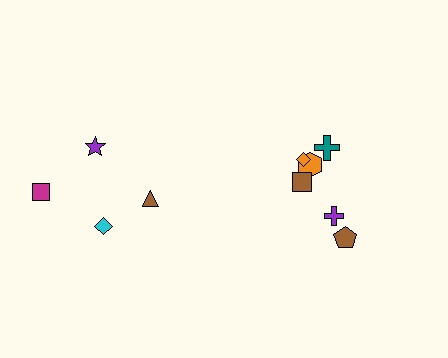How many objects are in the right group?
There are 6 objects.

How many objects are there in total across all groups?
There are 10 objects.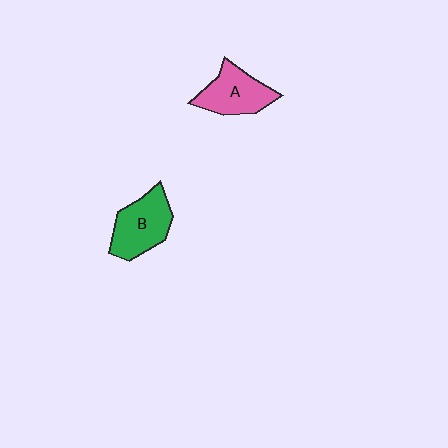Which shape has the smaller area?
Shape A (pink).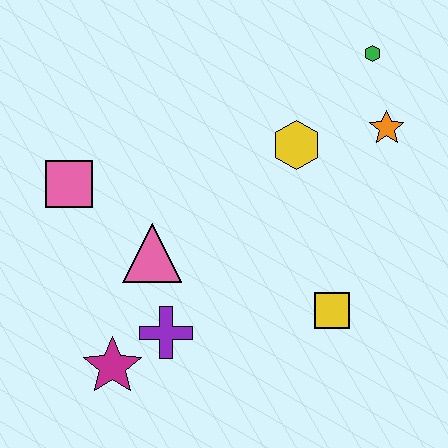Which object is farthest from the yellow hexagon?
The magenta star is farthest from the yellow hexagon.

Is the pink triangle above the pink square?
No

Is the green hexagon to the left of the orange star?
Yes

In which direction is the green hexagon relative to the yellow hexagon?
The green hexagon is above the yellow hexagon.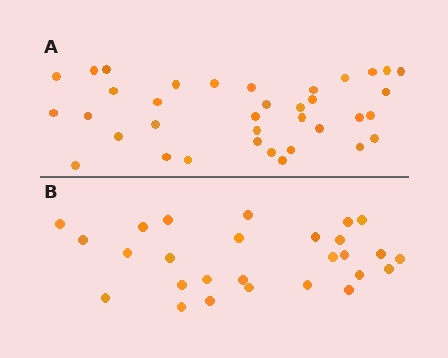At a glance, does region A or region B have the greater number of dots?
Region A (the top region) has more dots.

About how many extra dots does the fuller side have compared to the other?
Region A has roughly 8 or so more dots than region B.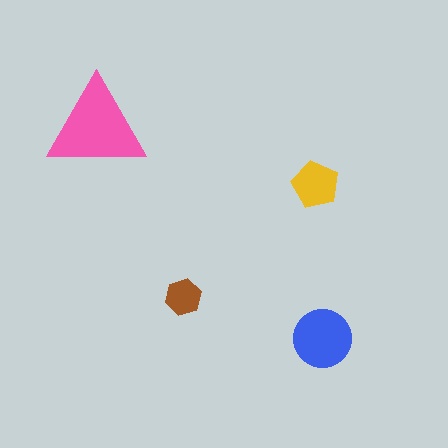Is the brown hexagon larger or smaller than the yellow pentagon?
Smaller.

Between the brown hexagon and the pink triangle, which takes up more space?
The pink triangle.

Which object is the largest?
The pink triangle.